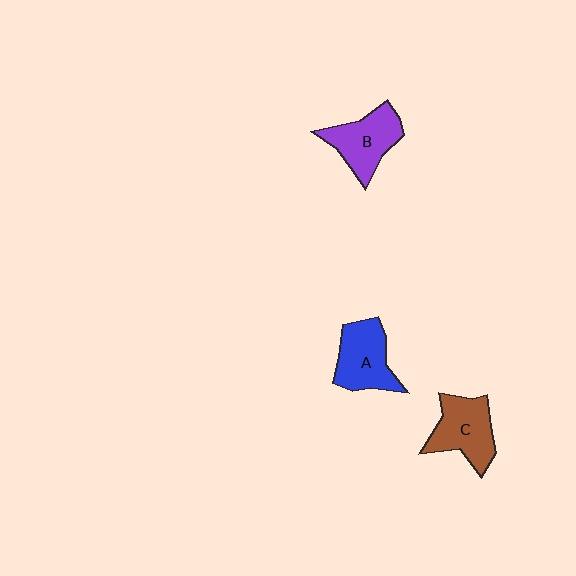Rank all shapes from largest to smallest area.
From largest to smallest: C (brown), A (blue), B (purple).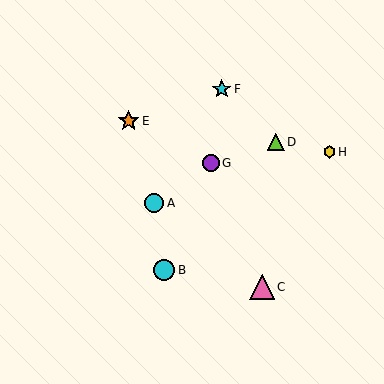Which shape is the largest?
The pink triangle (labeled C) is the largest.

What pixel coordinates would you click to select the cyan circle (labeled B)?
Click at (164, 270) to select the cyan circle B.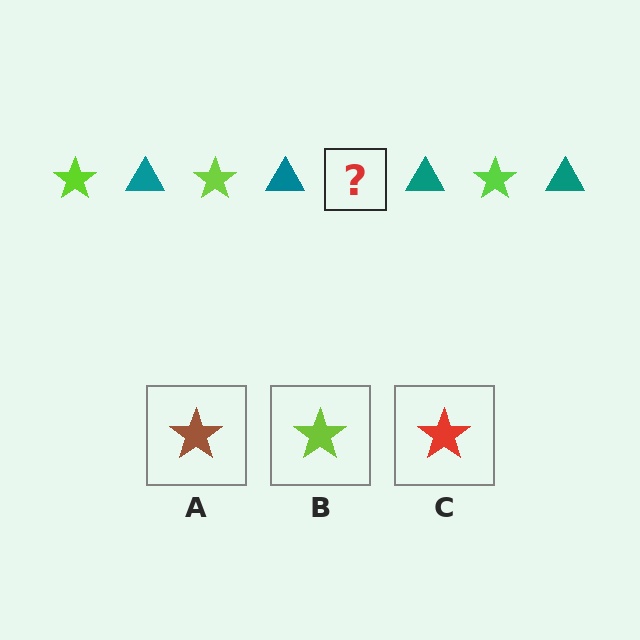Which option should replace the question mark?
Option B.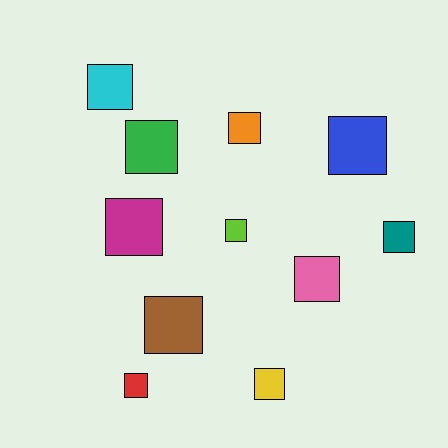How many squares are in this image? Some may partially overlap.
There are 11 squares.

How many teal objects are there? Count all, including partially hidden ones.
There is 1 teal object.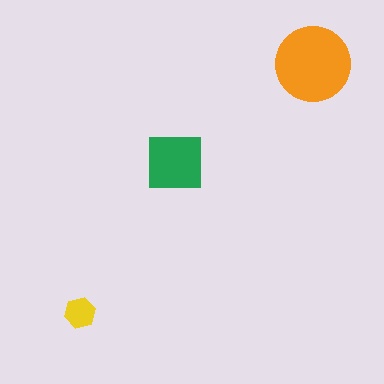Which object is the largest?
The orange circle.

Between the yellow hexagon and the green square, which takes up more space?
The green square.